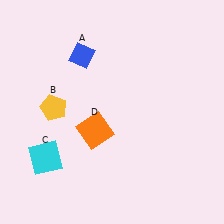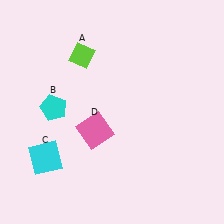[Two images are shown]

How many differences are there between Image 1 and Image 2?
There are 3 differences between the two images.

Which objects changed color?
A changed from blue to lime. B changed from yellow to cyan. D changed from orange to pink.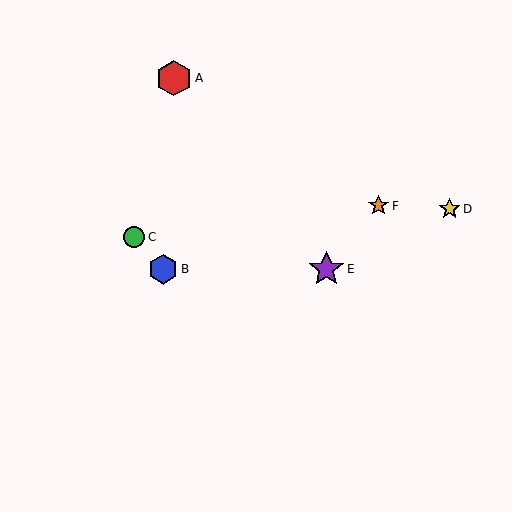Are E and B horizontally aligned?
Yes, both are at y≈269.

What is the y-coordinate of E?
Object E is at y≈269.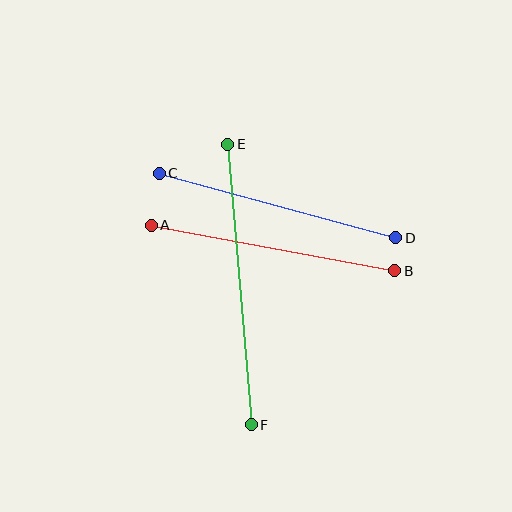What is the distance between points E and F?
The distance is approximately 282 pixels.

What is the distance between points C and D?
The distance is approximately 245 pixels.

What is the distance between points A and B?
The distance is approximately 248 pixels.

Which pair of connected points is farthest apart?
Points E and F are farthest apart.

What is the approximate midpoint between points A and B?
The midpoint is at approximately (273, 248) pixels.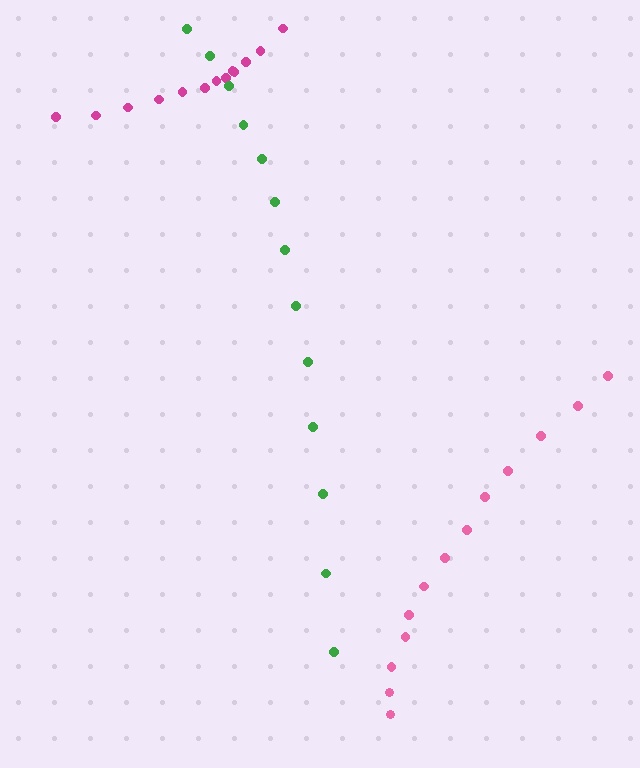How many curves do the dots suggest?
There are 3 distinct paths.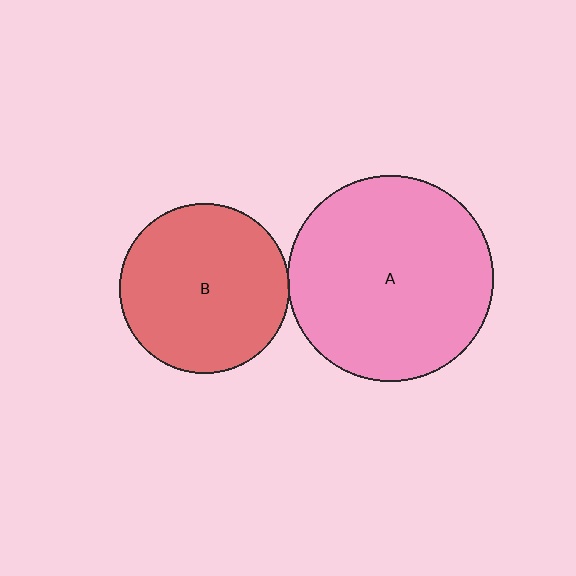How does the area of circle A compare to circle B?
Approximately 1.5 times.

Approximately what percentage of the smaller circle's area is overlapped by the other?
Approximately 5%.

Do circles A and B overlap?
Yes.